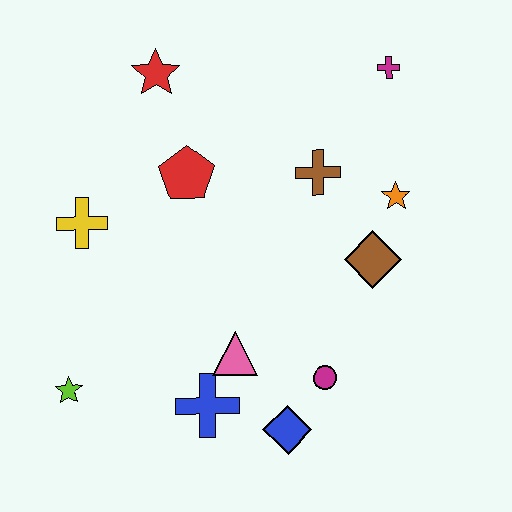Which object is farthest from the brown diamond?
The lime star is farthest from the brown diamond.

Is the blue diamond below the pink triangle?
Yes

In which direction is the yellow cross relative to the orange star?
The yellow cross is to the left of the orange star.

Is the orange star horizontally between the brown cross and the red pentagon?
No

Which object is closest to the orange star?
The brown diamond is closest to the orange star.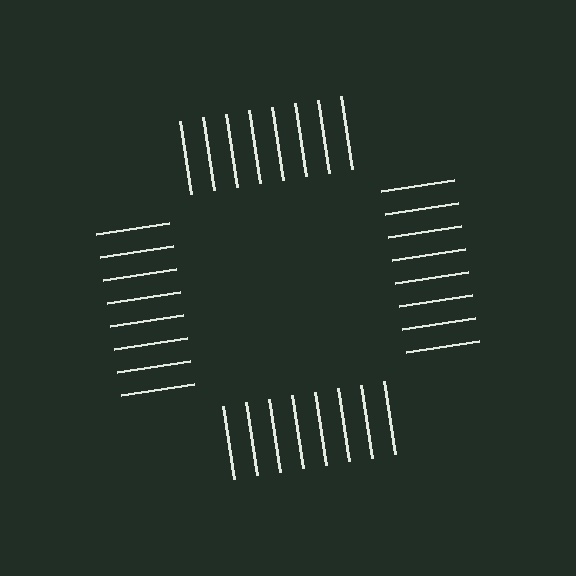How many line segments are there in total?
32 — 8 along each of the 4 edges.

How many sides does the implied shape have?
4 sides — the line-ends trace a square.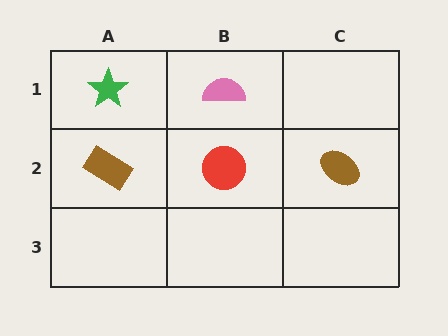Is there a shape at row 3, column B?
No, that cell is empty.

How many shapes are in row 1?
2 shapes.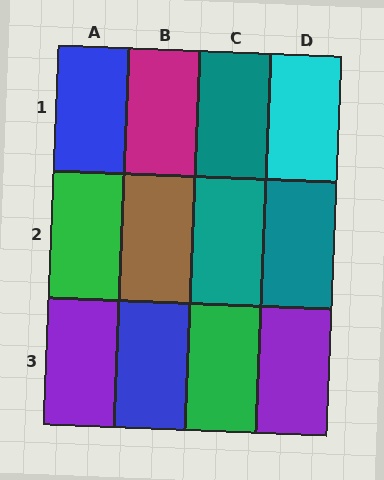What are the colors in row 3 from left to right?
Purple, blue, green, purple.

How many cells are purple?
2 cells are purple.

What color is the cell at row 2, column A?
Green.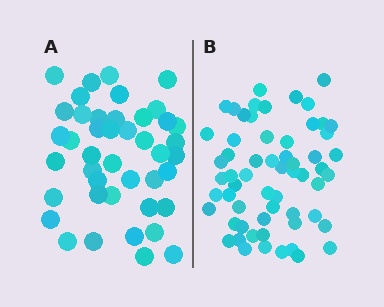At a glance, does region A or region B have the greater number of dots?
Region B (the right region) has more dots.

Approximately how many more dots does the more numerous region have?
Region B has approximately 15 more dots than region A.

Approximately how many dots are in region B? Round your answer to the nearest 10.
About 60 dots.